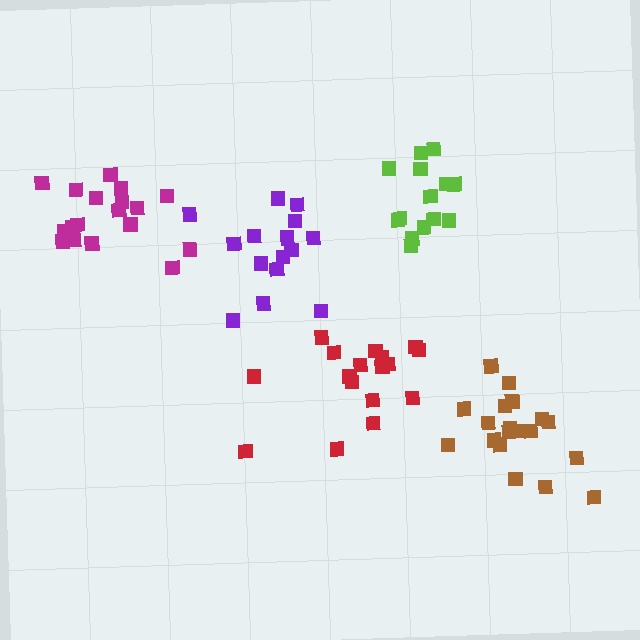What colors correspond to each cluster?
The clusters are colored: red, lime, purple, brown, magenta.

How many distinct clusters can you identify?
There are 5 distinct clusters.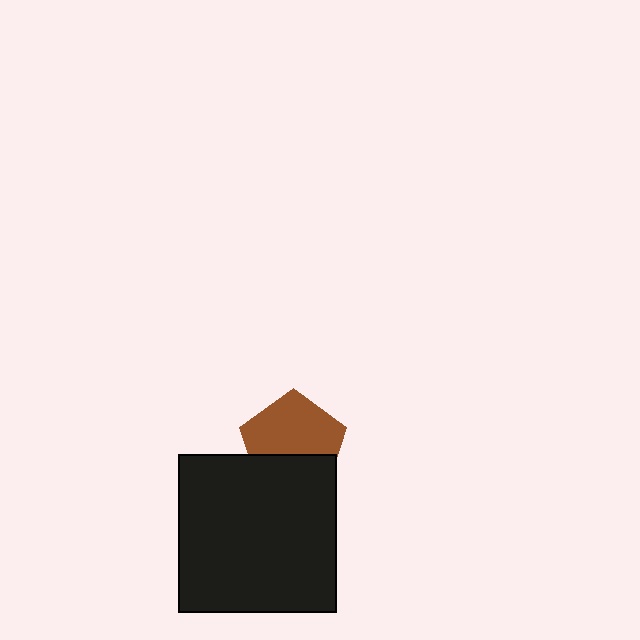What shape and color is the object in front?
The object in front is a black square.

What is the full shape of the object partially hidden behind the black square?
The partially hidden object is a brown pentagon.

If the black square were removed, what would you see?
You would see the complete brown pentagon.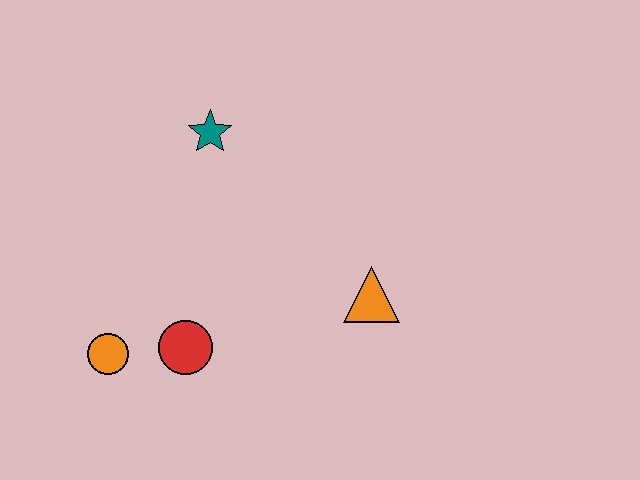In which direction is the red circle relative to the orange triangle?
The red circle is to the left of the orange triangle.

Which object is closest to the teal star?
The red circle is closest to the teal star.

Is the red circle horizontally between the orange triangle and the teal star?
No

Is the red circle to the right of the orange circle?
Yes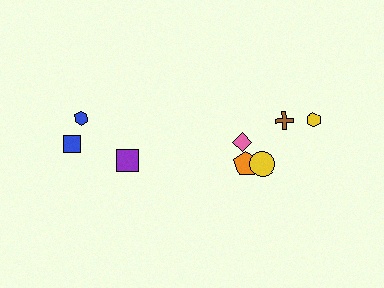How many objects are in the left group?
There are 3 objects.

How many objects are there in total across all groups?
There are 8 objects.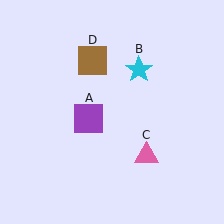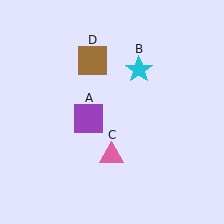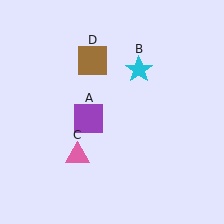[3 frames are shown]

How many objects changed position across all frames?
1 object changed position: pink triangle (object C).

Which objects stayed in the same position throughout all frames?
Purple square (object A) and cyan star (object B) and brown square (object D) remained stationary.